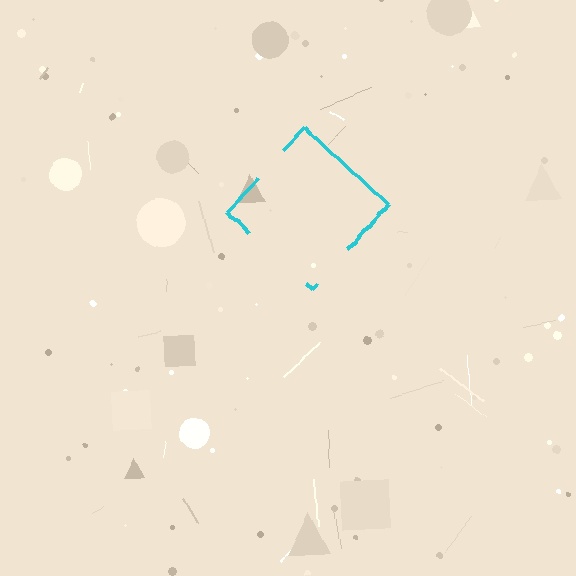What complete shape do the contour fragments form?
The contour fragments form a diamond.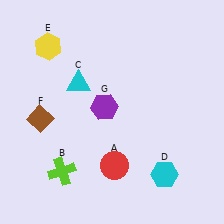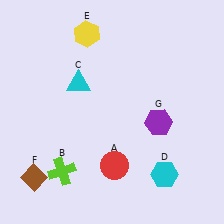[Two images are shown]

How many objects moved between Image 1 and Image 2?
3 objects moved between the two images.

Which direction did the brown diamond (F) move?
The brown diamond (F) moved down.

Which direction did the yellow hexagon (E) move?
The yellow hexagon (E) moved right.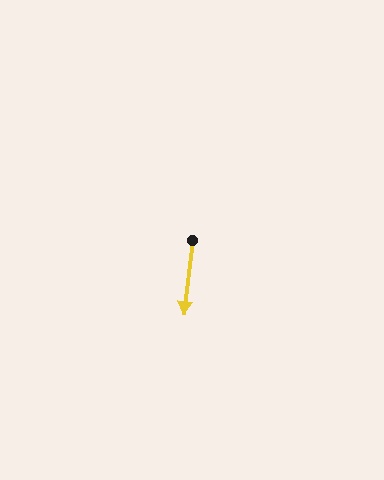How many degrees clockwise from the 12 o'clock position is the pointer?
Approximately 187 degrees.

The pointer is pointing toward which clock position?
Roughly 6 o'clock.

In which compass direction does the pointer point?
South.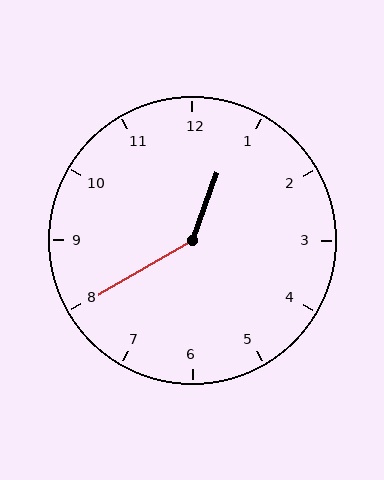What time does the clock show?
12:40.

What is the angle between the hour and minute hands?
Approximately 140 degrees.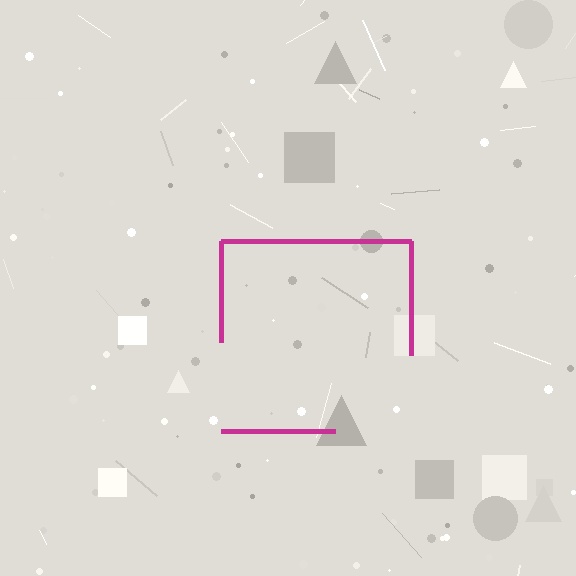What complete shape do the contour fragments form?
The contour fragments form a square.